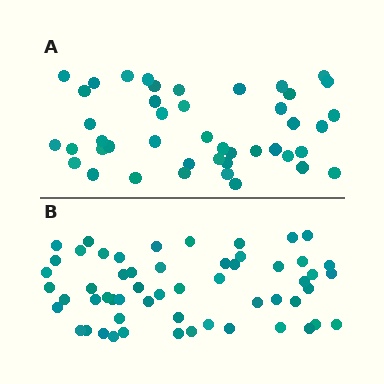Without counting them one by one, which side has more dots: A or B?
Region B (the bottom region) has more dots.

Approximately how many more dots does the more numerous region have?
Region B has roughly 12 or so more dots than region A.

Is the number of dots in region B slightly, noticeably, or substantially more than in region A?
Region B has noticeably more, but not dramatically so. The ratio is roughly 1.3 to 1.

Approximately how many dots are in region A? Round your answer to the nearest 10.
About 40 dots. (The exact count is 44, which rounds to 40.)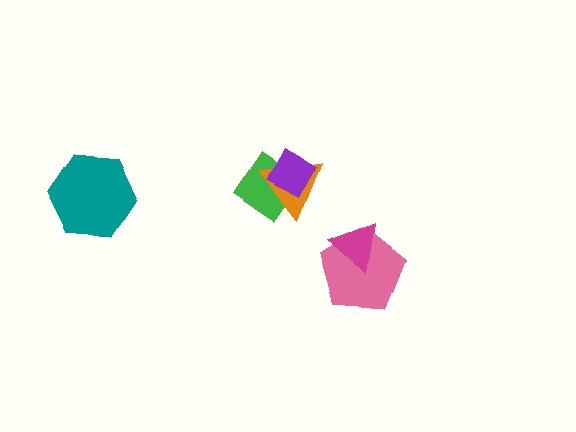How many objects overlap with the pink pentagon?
1 object overlaps with the pink pentagon.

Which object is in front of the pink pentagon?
The magenta triangle is in front of the pink pentagon.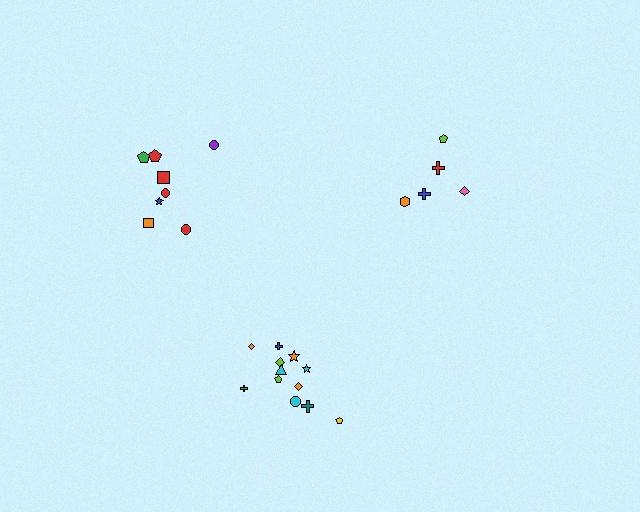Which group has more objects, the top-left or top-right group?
The top-left group.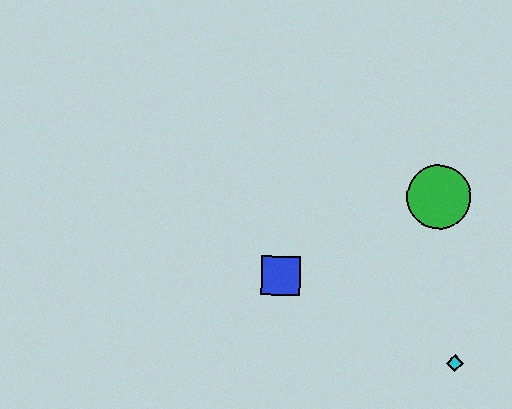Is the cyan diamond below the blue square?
Yes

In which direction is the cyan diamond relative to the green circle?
The cyan diamond is below the green circle.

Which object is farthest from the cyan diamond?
The blue square is farthest from the cyan diamond.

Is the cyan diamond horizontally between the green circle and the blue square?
No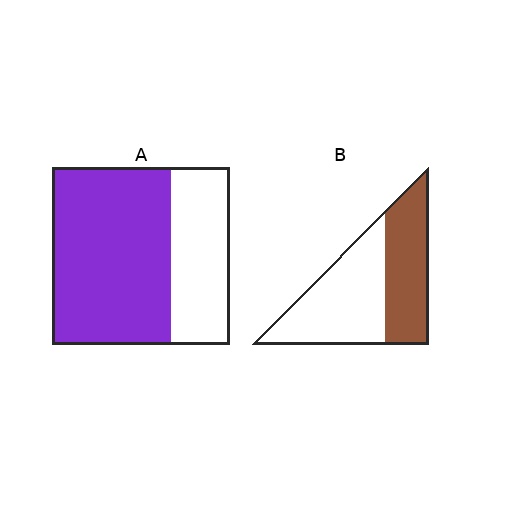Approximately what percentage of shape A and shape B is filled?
A is approximately 65% and B is approximately 45%.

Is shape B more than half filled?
No.